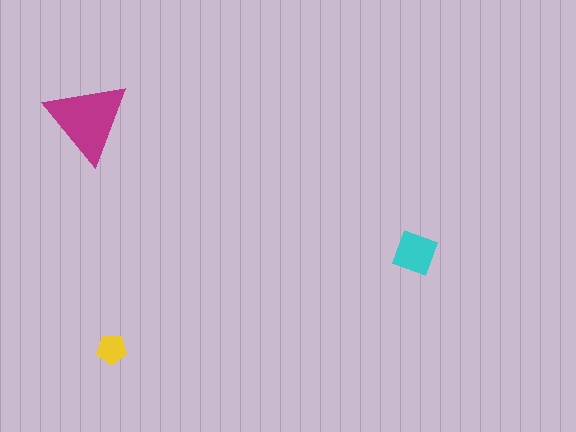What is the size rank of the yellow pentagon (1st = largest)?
3rd.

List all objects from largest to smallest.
The magenta triangle, the cyan diamond, the yellow pentagon.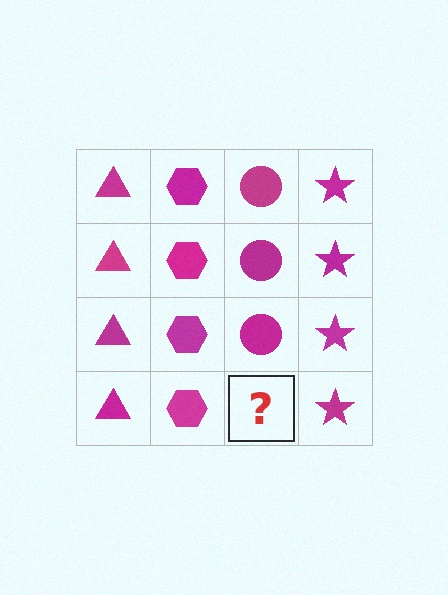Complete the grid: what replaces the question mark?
The question mark should be replaced with a magenta circle.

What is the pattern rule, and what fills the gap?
The rule is that each column has a consistent shape. The gap should be filled with a magenta circle.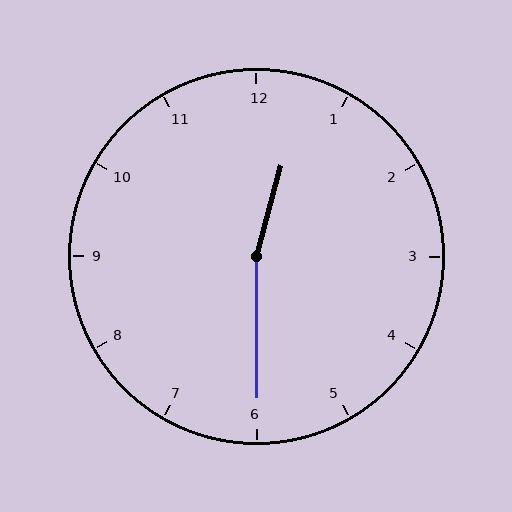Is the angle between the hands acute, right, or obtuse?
It is obtuse.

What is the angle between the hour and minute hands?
Approximately 165 degrees.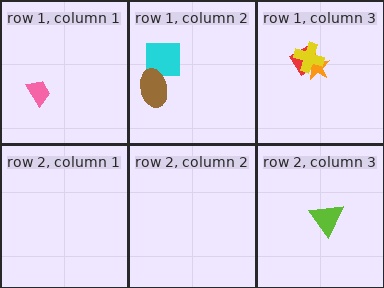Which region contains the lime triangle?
The row 2, column 3 region.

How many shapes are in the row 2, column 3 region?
1.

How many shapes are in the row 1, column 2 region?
2.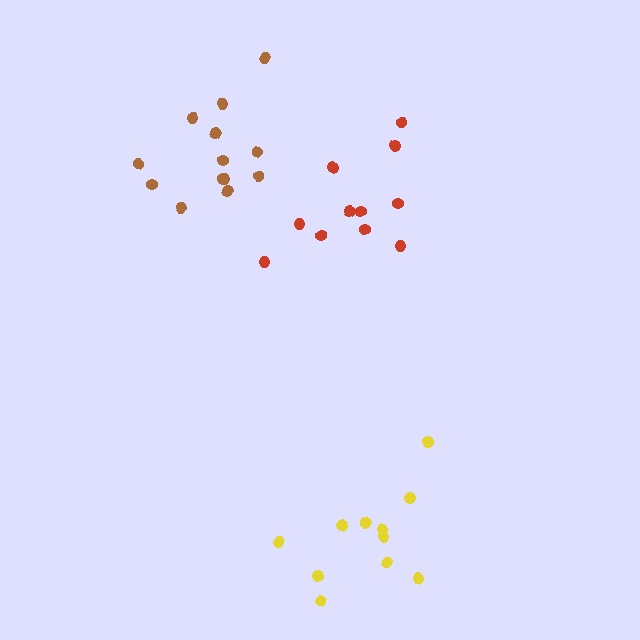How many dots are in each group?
Group 1: 11 dots, Group 2: 13 dots, Group 3: 11 dots (35 total).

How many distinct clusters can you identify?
There are 3 distinct clusters.